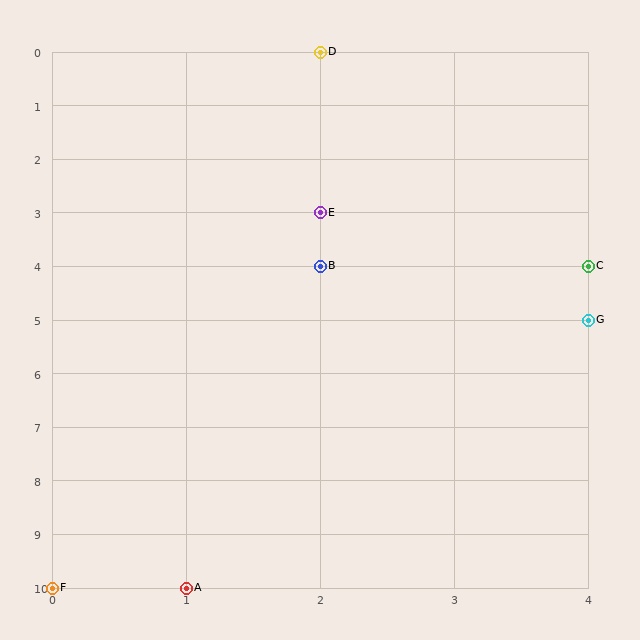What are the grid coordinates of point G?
Point G is at grid coordinates (4, 5).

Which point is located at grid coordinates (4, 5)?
Point G is at (4, 5).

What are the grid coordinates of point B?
Point B is at grid coordinates (2, 4).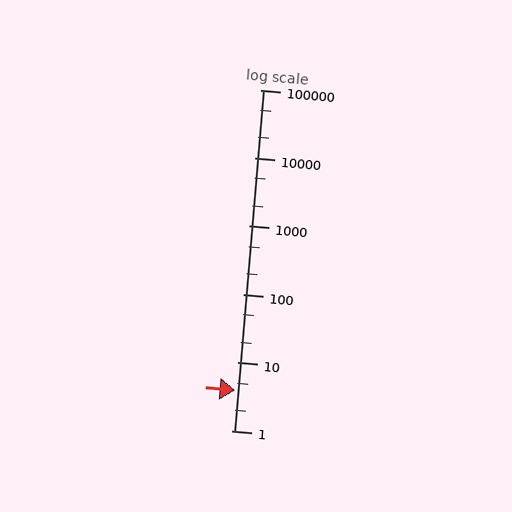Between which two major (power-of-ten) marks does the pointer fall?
The pointer is between 1 and 10.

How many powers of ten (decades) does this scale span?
The scale spans 5 decades, from 1 to 100000.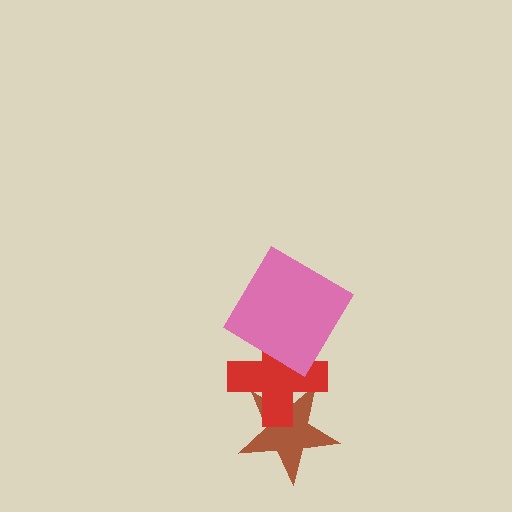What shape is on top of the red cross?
The pink diamond is on top of the red cross.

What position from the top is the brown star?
The brown star is 3rd from the top.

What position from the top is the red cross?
The red cross is 2nd from the top.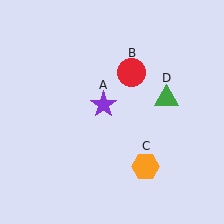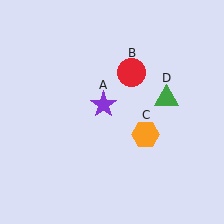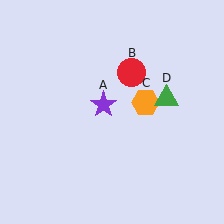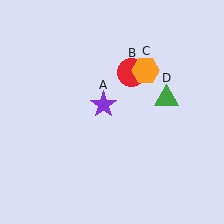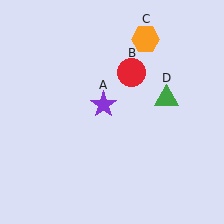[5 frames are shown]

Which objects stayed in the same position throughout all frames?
Purple star (object A) and red circle (object B) and green triangle (object D) remained stationary.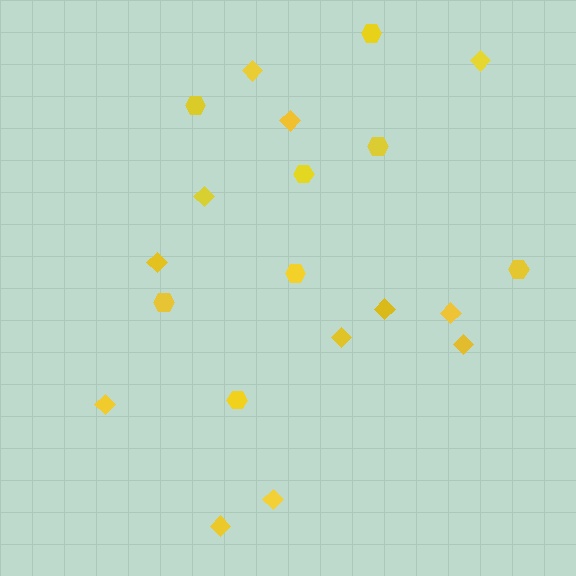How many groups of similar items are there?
There are 2 groups: one group of diamonds (12) and one group of hexagons (8).